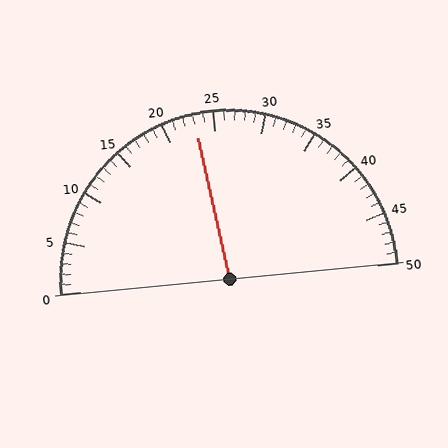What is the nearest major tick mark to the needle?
The nearest major tick mark is 25.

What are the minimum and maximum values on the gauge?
The gauge ranges from 0 to 50.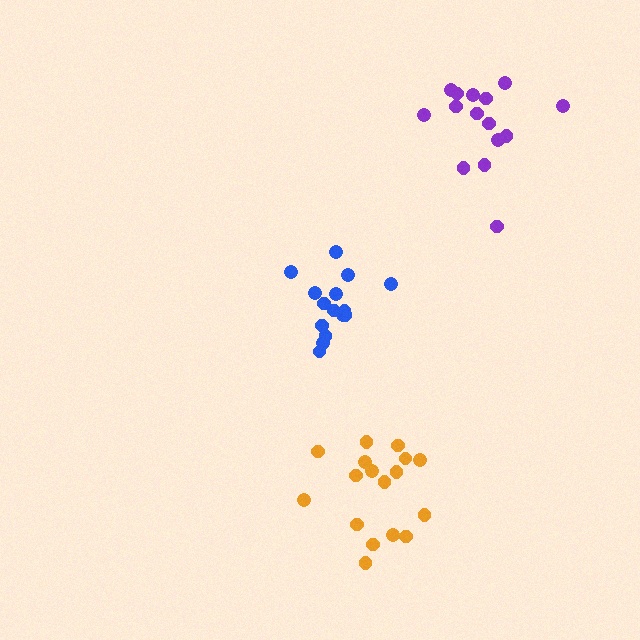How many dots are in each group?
Group 1: 17 dots, Group 2: 15 dots, Group 3: 15 dots (47 total).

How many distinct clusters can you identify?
There are 3 distinct clusters.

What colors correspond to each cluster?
The clusters are colored: orange, purple, blue.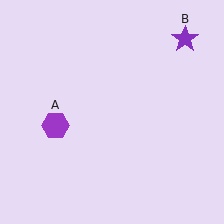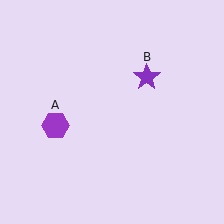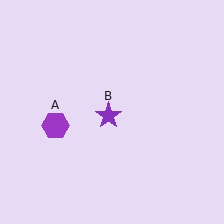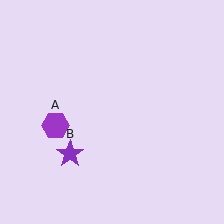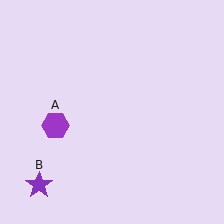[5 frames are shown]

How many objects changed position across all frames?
1 object changed position: purple star (object B).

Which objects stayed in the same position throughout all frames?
Purple hexagon (object A) remained stationary.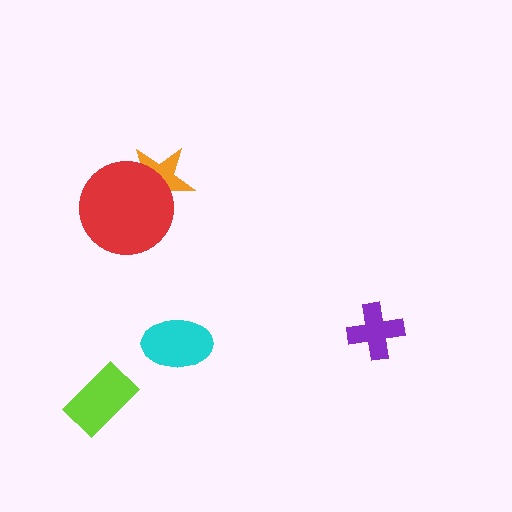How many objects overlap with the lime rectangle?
0 objects overlap with the lime rectangle.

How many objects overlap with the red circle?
1 object overlaps with the red circle.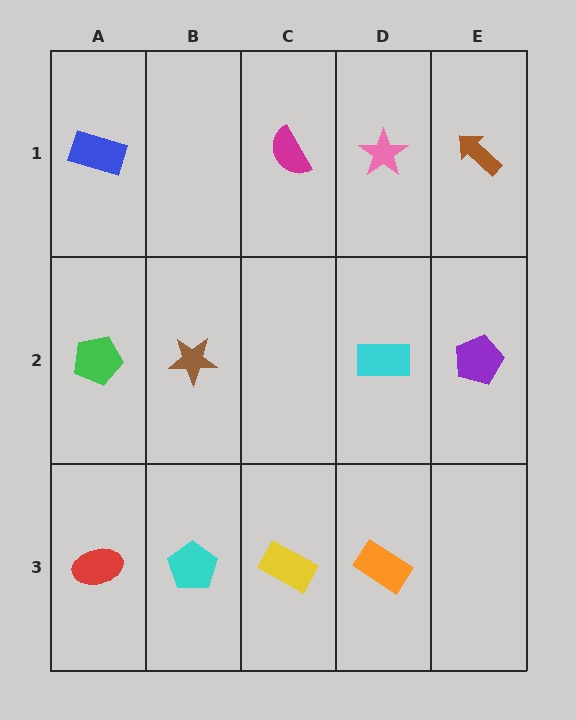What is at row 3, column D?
An orange rectangle.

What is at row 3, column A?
A red ellipse.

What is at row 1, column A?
A blue rectangle.